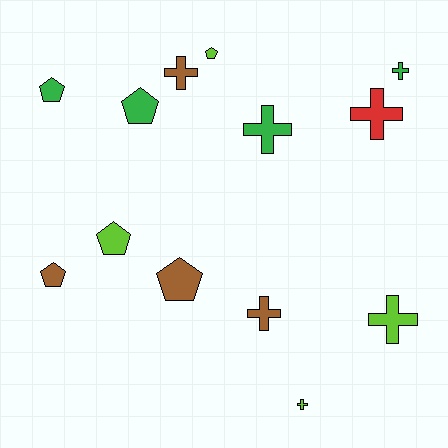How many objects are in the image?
There are 13 objects.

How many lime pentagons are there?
There are 2 lime pentagons.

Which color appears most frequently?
Brown, with 4 objects.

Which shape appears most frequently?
Cross, with 7 objects.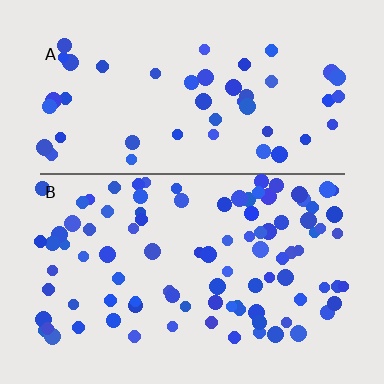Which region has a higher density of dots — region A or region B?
B (the bottom).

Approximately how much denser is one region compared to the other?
Approximately 2.0× — region B over region A.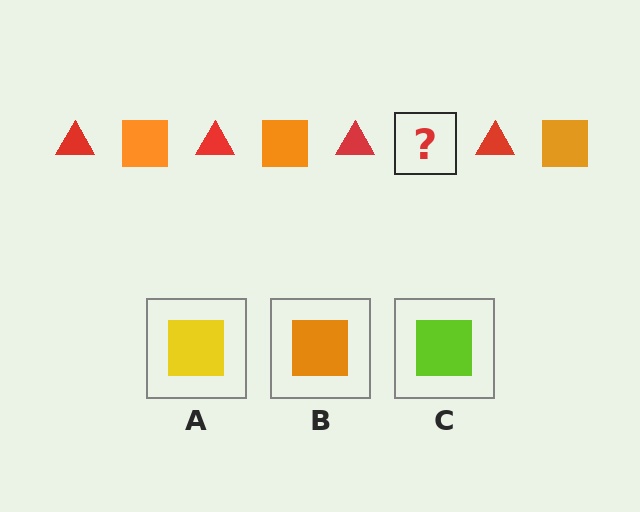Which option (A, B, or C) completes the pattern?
B.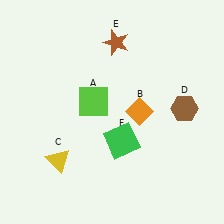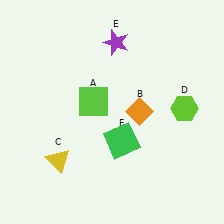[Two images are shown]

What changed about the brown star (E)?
In Image 1, E is brown. In Image 2, it changed to purple.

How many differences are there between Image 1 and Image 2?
There are 2 differences between the two images.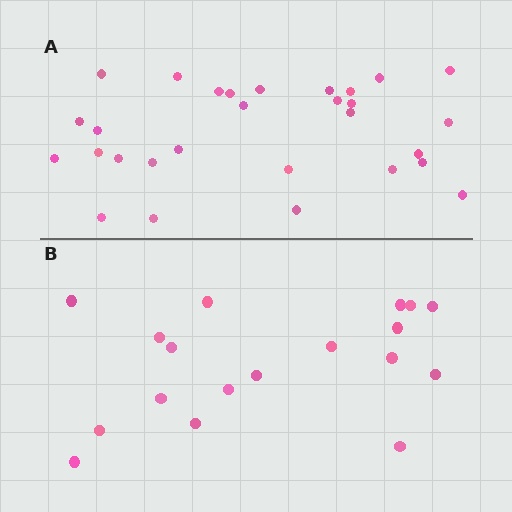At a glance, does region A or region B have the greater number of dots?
Region A (the top region) has more dots.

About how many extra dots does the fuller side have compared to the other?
Region A has roughly 12 or so more dots than region B.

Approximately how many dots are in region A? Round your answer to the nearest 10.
About 30 dots. (The exact count is 29, which rounds to 30.)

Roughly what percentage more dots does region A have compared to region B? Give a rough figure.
About 60% more.